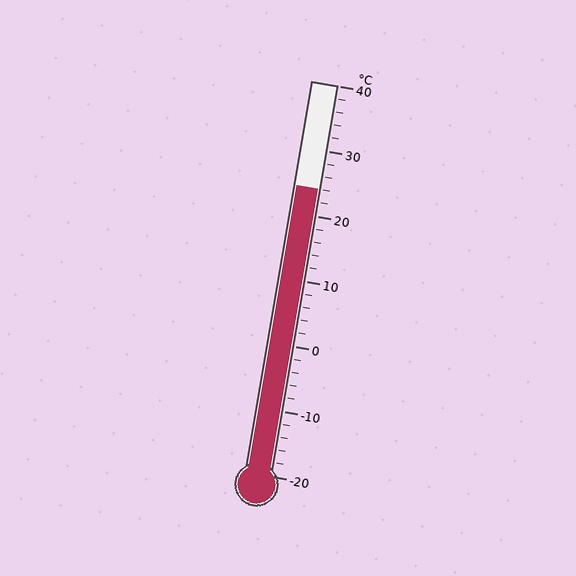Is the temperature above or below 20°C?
The temperature is above 20°C.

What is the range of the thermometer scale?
The thermometer scale ranges from -20°C to 40°C.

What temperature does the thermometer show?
The thermometer shows approximately 24°C.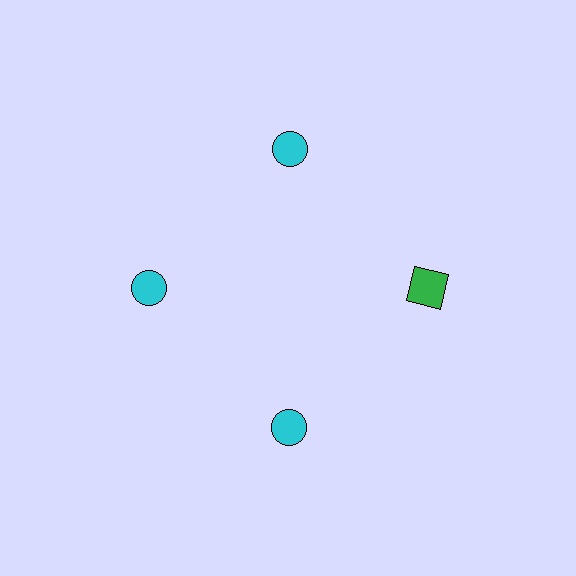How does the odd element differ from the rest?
It differs in both color (green instead of cyan) and shape (square instead of circle).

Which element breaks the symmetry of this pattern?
The green square at roughly the 3 o'clock position breaks the symmetry. All other shapes are cyan circles.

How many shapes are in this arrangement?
There are 4 shapes arranged in a ring pattern.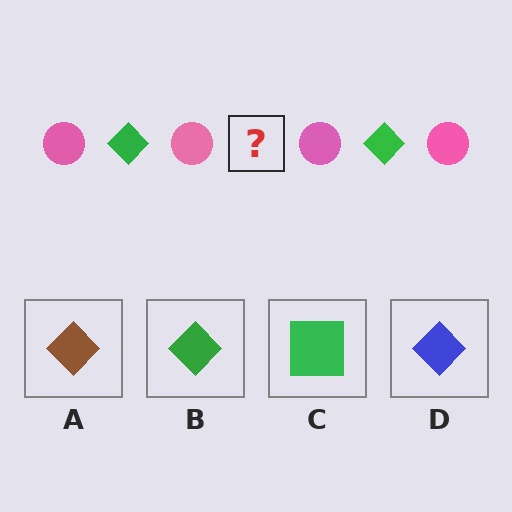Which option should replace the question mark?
Option B.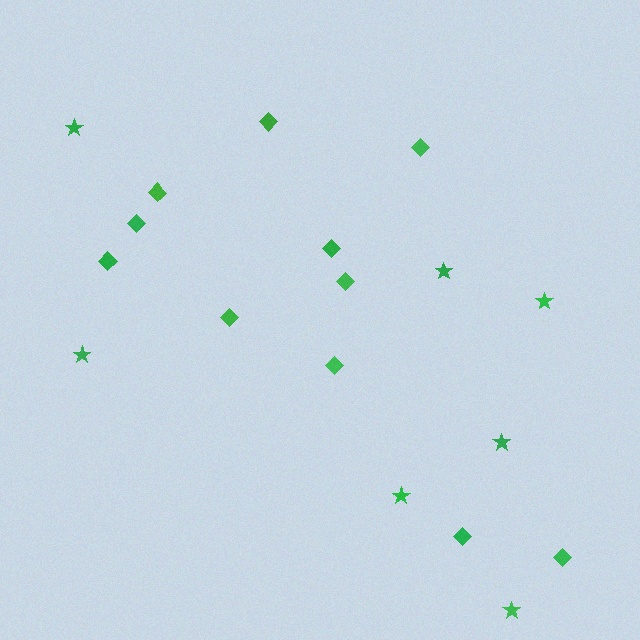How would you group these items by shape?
There are 2 groups: one group of stars (7) and one group of diamonds (11).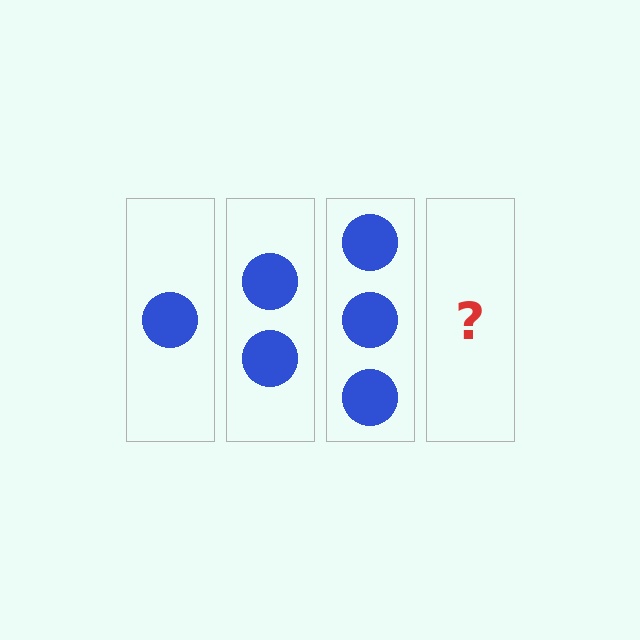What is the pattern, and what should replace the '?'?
The pattern is that each step adds one more circle. The '?' should be 4 circles.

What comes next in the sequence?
The next element should be 4 circles.